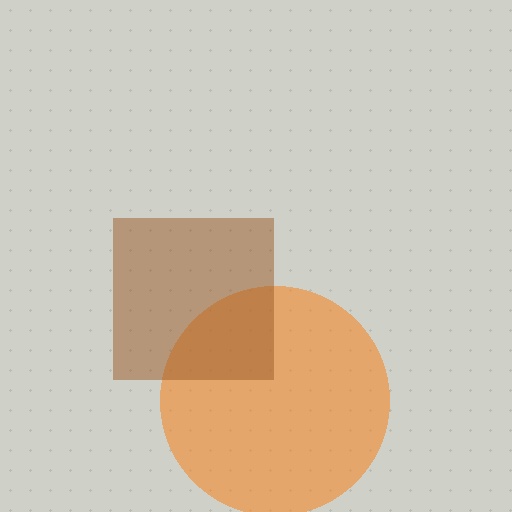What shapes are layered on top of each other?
The layered shapes are: an orange circle, a brown square.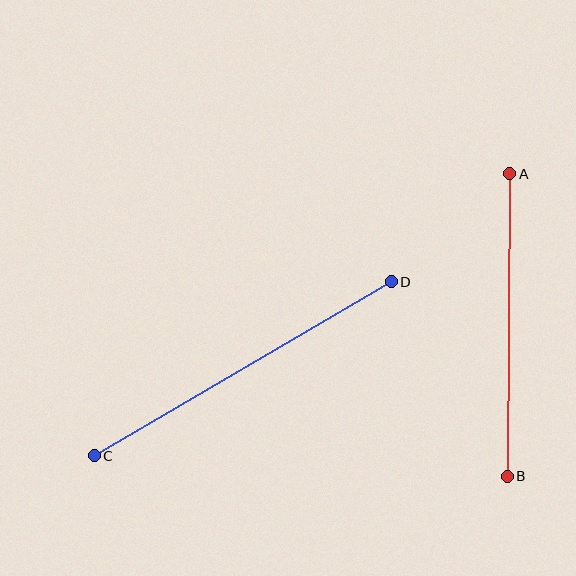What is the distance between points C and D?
The distance is approximately 344 pixels.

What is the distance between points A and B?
The distance is approximately 302 pixels.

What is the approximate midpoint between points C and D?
The midpoint is at approximately (243, 369) pixels.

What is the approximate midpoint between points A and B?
The midpoint is at approximately (509, 325) pixels.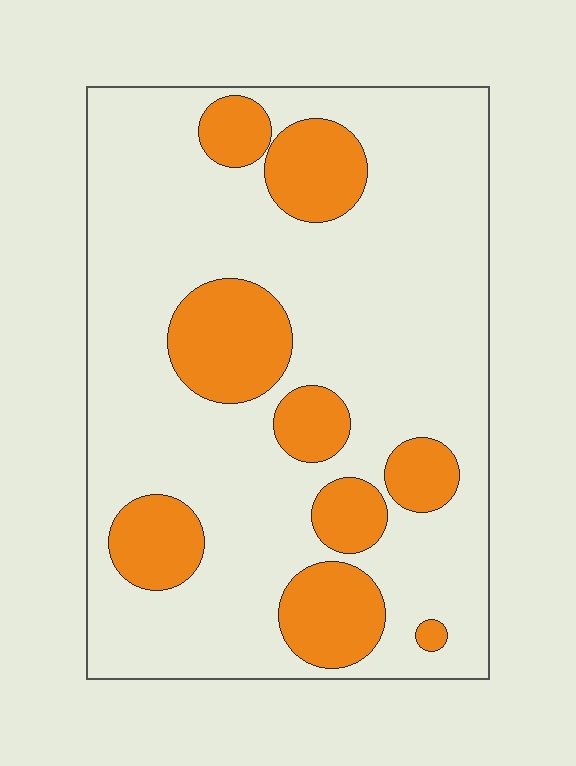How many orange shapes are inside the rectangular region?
9.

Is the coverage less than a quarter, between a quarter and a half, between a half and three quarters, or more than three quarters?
Less than a quarter.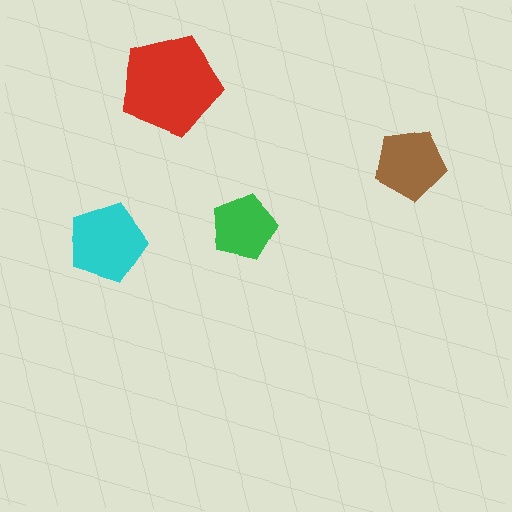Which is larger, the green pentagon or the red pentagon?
The red one.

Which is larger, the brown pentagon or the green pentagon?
The brown one.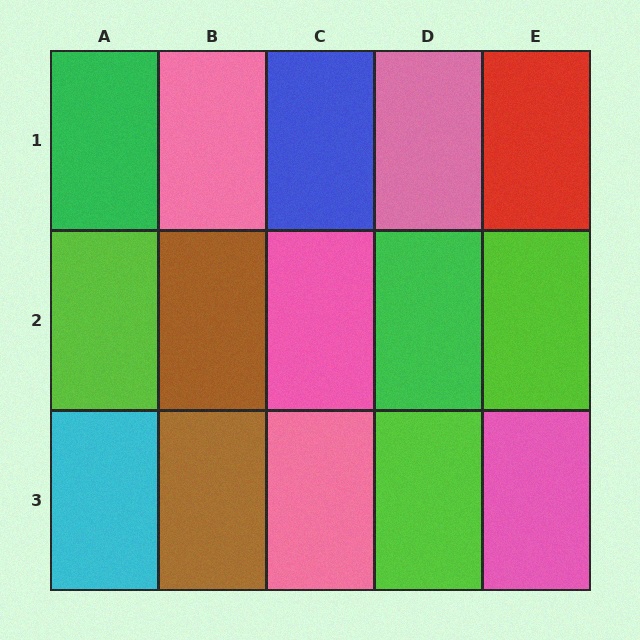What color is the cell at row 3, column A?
Cyan.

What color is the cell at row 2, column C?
Pink.